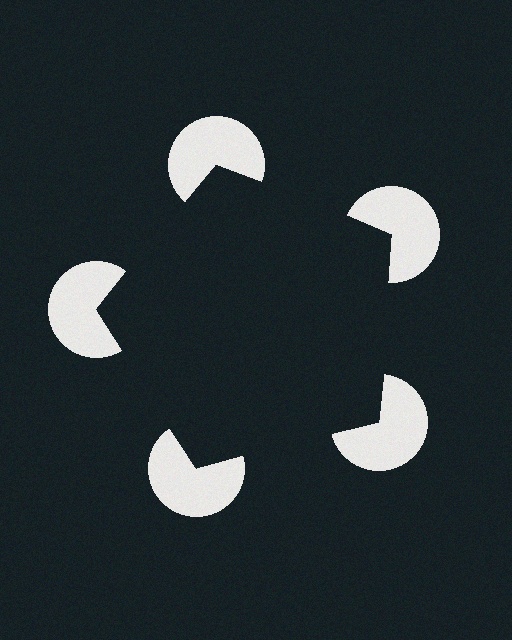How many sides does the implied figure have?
5 sides.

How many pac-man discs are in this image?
There are 5 — one at each vertex of the illusory pentagon.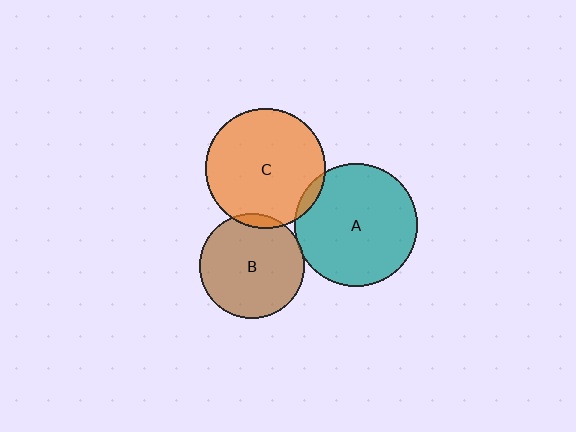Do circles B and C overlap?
Yes.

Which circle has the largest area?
Circle A (teal).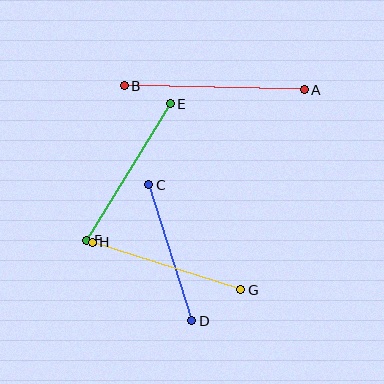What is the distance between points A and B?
The distance is approximately 180 pixels.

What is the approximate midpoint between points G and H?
The midpoint is at approximately (167, 266) pixels.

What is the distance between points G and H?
The distance is approximately 156 pixels.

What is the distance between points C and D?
The distance is approximately 143 pixels.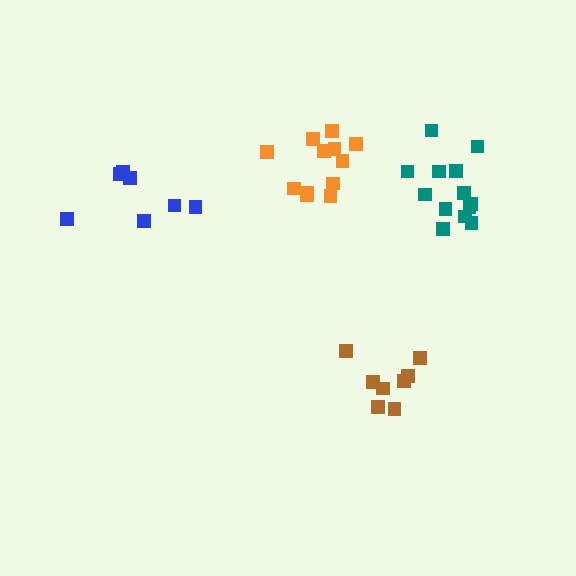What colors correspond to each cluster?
The clusters are colored: brown, blue, orange, teal.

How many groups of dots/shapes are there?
There are 4 groups.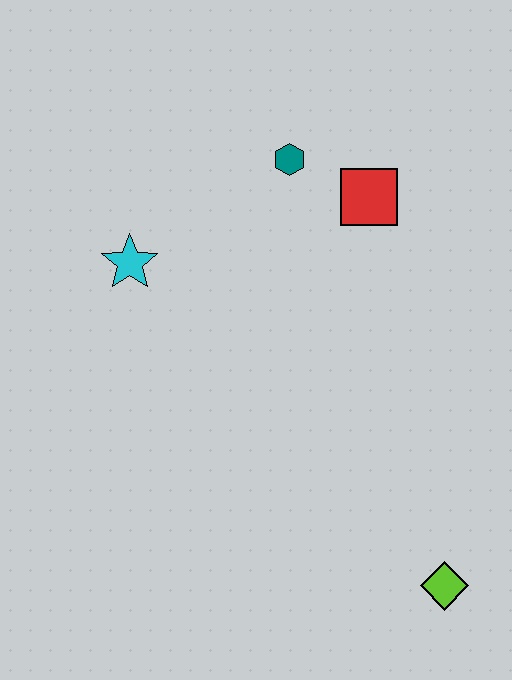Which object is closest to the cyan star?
The teal hexagon is closest to the cyan star.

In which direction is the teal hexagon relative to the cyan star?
The teal hexagon is to the right of the cyan star.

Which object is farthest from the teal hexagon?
The lime diamond is farthest from the teal hexagon.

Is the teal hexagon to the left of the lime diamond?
Yes